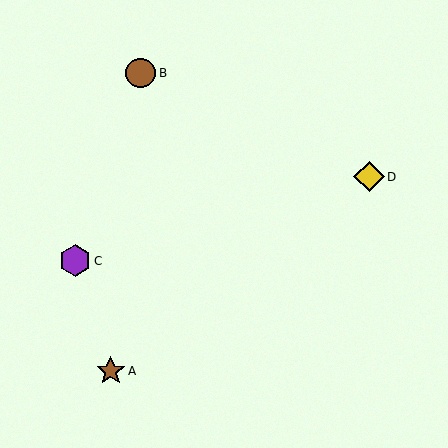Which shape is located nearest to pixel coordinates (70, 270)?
The purple hexagon (labeled C) at (75, 261) is nearest to that location.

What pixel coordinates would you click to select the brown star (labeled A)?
Click at (111, 371) to select the brown star A.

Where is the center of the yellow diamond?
The center of the yellow diamond is at (369, 177).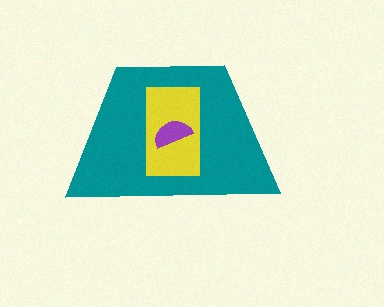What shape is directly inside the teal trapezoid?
The yellow rectangle.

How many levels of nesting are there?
3.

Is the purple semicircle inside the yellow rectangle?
Yes.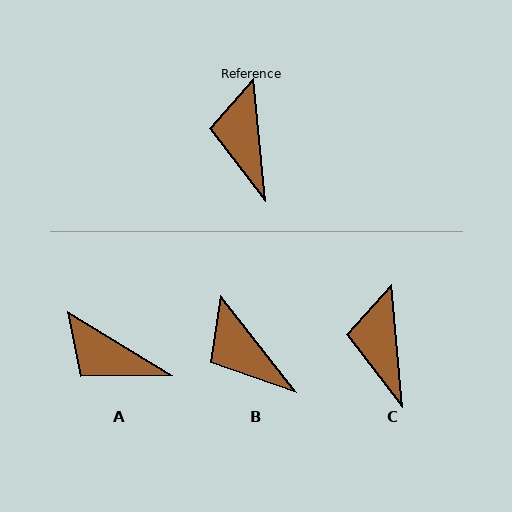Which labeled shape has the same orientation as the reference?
C.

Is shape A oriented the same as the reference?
No, it is off by about 53 degrees.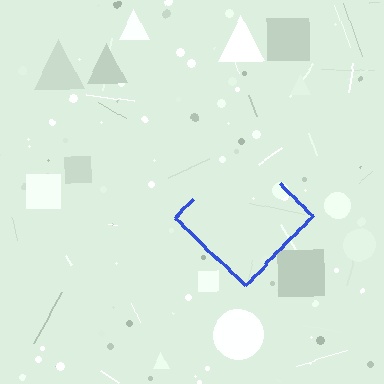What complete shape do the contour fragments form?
The contour fragments form a diamond.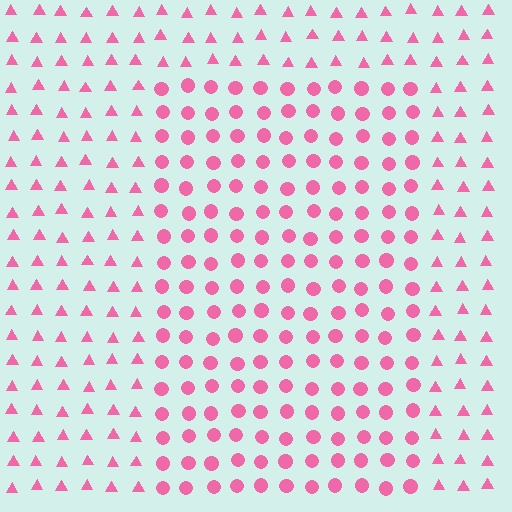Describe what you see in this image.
The image is filled with small pink elements arranged in a uniform grid. A rectangle-shaped region contains circles, while the surrounding area contains triangles. The boundary is defined purely by the change in element shape.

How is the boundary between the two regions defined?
The boundary is defined by a change in element shape: circles inside vs. triangles outside. All elements share the same color and spacing.